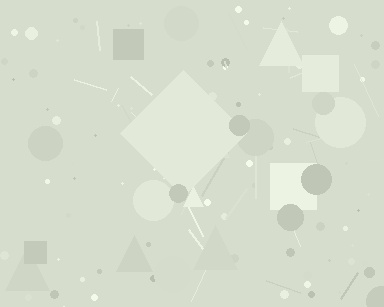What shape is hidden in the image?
A diamond is hidden in the image.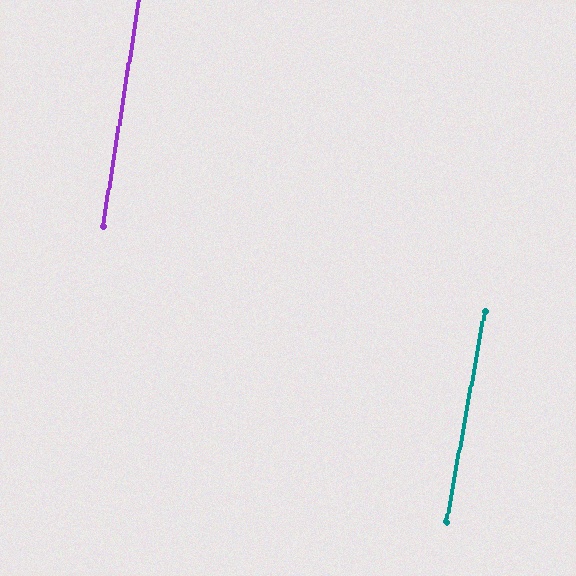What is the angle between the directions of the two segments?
Approximately 1 degree.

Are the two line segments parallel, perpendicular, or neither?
Parallel — their directions differ by only 1.3°.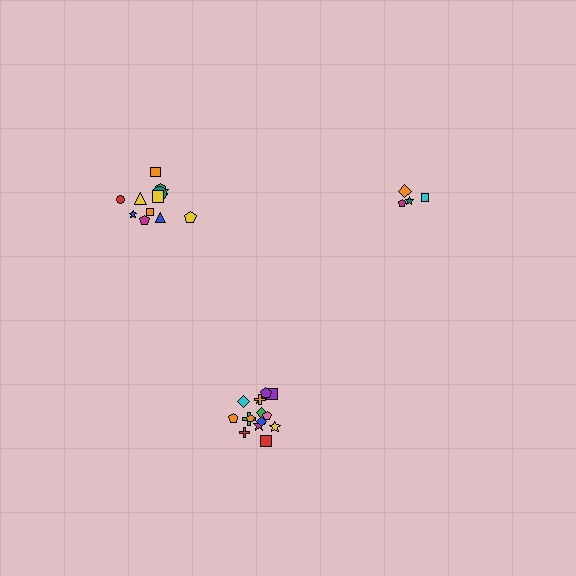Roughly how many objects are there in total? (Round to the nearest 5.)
Roughly 30 objects in total.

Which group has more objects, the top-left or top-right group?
The top-left group.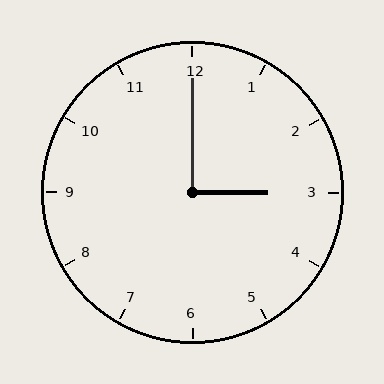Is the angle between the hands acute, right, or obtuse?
It is right.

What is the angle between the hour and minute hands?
Approximately 90 degrees.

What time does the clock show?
3:00.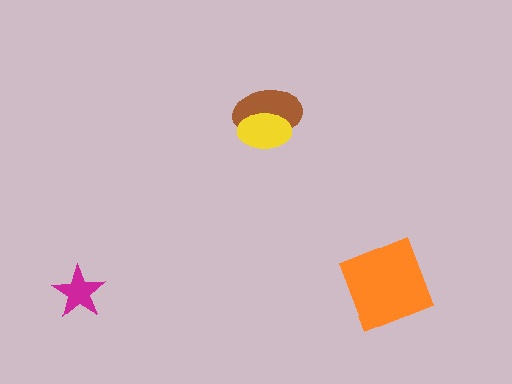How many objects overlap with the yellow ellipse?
1 object overlaps with the yellow ellipse.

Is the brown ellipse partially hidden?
Yes, it is partially covered by another shape.